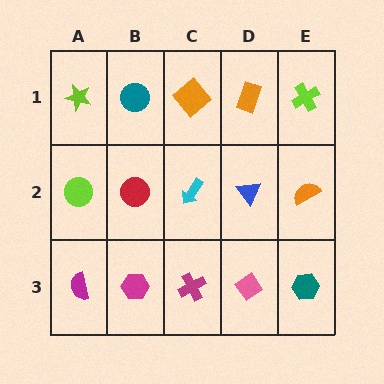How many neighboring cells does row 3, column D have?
3.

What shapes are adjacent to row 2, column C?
An orange diamond (row 1, column C), a magenta cross (row 3, column C), a red circle (row 2, column B), a blue triangle (row 2, column D).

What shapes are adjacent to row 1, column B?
A red circle (row 2, column B), a lime star (row 1, column A), an orange diamond (row 1, column C).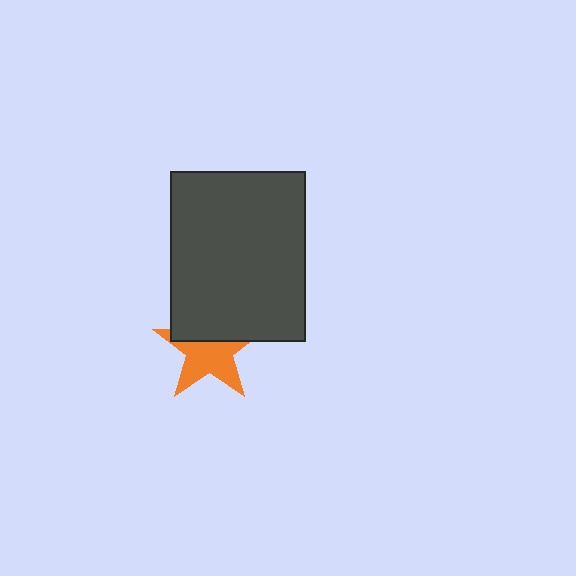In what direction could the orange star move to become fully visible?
The orange star could move down. That would shift it out from behind the dark gray rectangle entirely.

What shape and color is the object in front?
The object in front is a dark gray rectangle.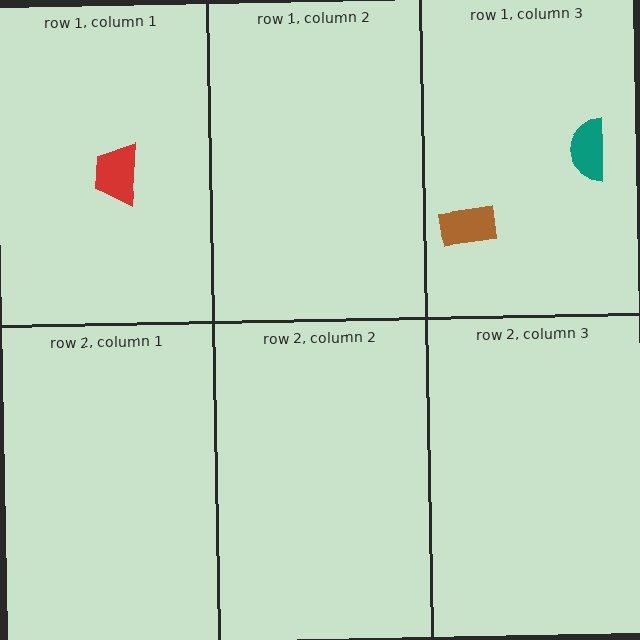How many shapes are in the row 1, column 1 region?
1.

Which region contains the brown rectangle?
The row 1, column 3 region.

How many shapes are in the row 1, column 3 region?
2.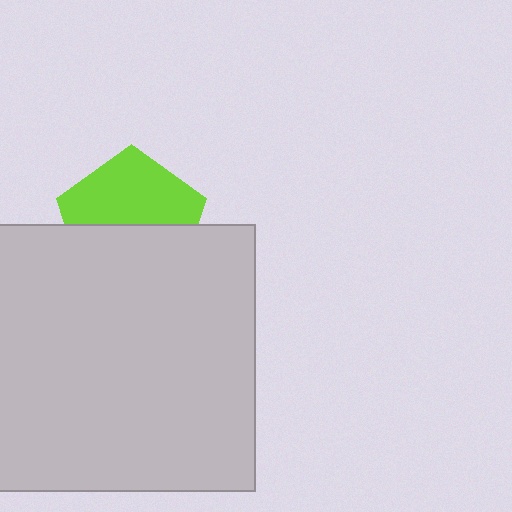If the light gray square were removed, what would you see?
You would see the complete lime pentagon.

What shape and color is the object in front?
The object in front is a light gray square.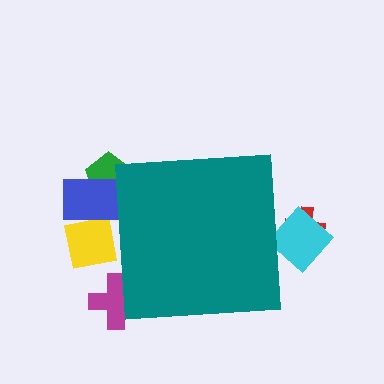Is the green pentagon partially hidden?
Yes, the green pentagon is partially hidden behind the teal square.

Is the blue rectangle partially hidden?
Yes, the blue rectangle is partially hidden behind the teal square.